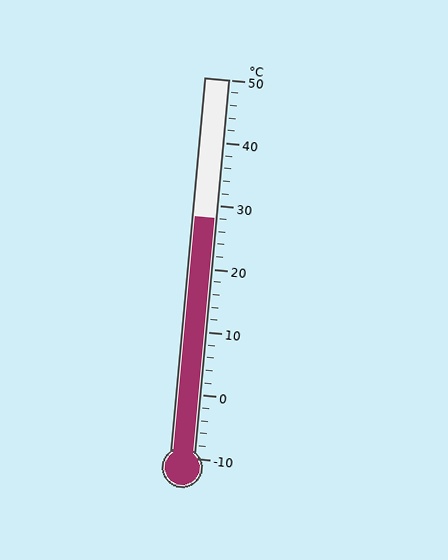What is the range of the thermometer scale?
The thermometer scale ranges from -10°C to 50°C.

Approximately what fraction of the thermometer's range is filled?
The thermometer is filled to approximately 65% of its range.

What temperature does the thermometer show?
The thermometer shows approximately 28°C.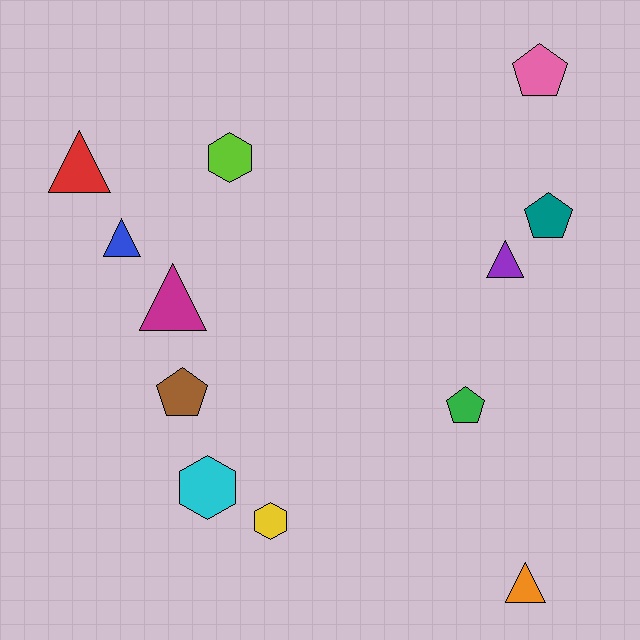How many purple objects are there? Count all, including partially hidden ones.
There is 1 purple object.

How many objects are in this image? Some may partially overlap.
There are 12 objects.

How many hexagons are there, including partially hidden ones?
There are 3 hexagons.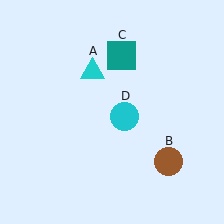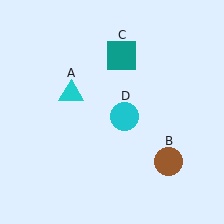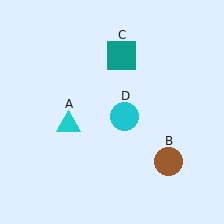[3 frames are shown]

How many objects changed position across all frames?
1 object changed position: cyan triangle (object A).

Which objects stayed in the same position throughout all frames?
Brown circle (object B) and teal square (object C) and cyan circle (object D) remained stationary.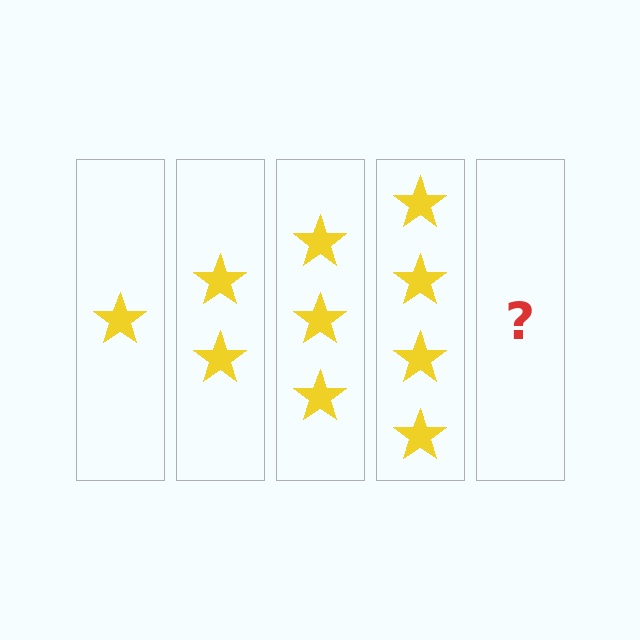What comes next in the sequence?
The next element should be 5 stars.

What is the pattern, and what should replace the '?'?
The pattern is that each step adds one more star. The '?' should be 5 stars.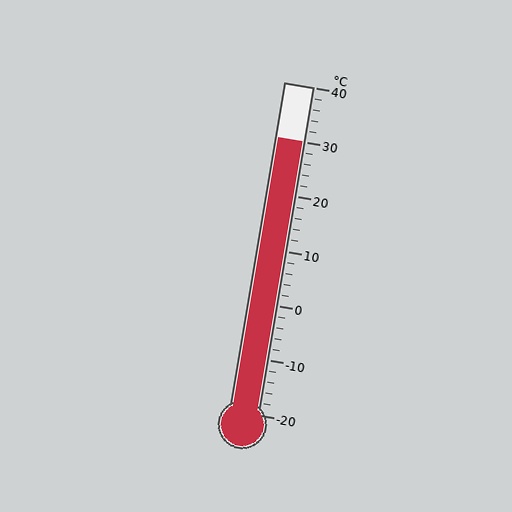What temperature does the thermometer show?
The thermometer shows approximately 30°C.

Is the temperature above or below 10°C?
The temperature is above 10°C.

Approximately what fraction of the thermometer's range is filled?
The thermometer is filled to approximately 85% of its range.